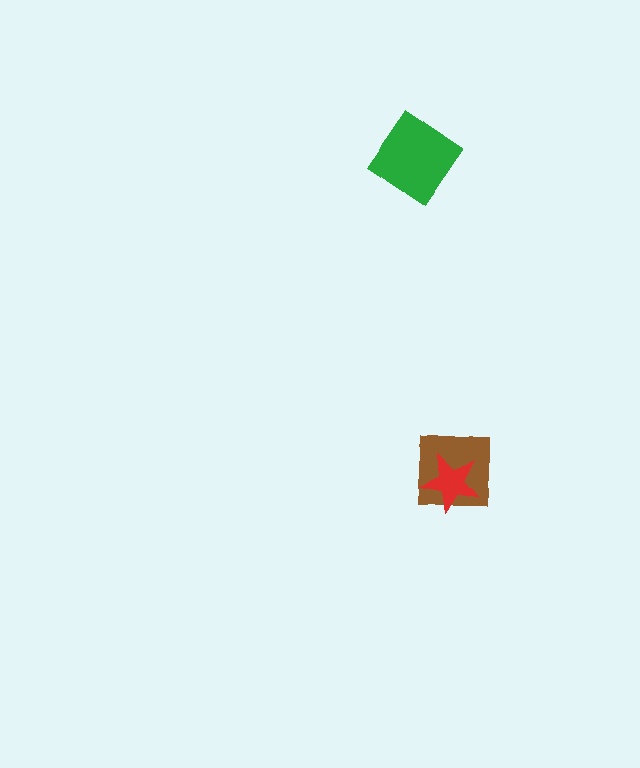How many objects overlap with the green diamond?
0 objects overlap with the green diamond.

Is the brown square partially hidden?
Yes, it is partially covered by another shape.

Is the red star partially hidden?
No, no other shape covers it.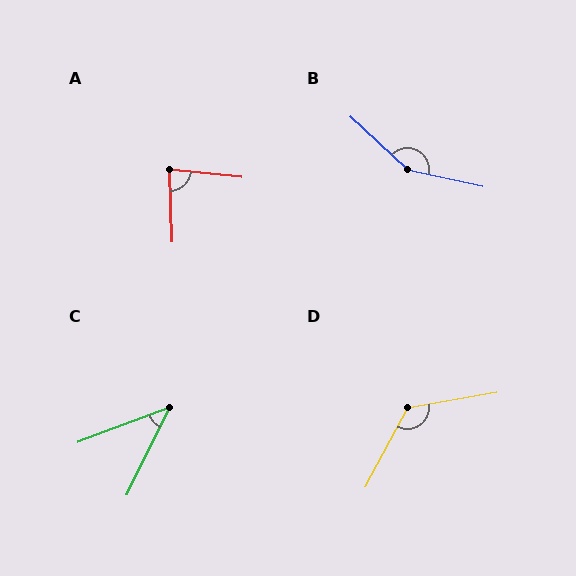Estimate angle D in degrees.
Approximately 128 degrees.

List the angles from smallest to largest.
C (44°), A (82°), D (128°), B (150°).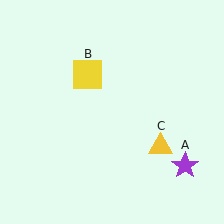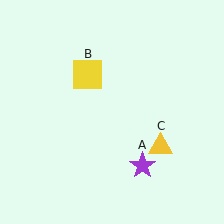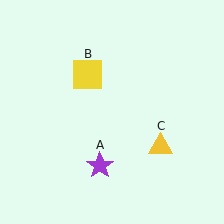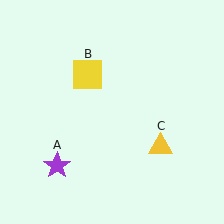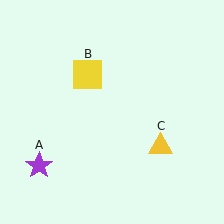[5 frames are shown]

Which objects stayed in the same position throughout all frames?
Yellow square (object B) and yellow triangle (object C) remained stationary.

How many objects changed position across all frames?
1 object changed position: purple star (object A).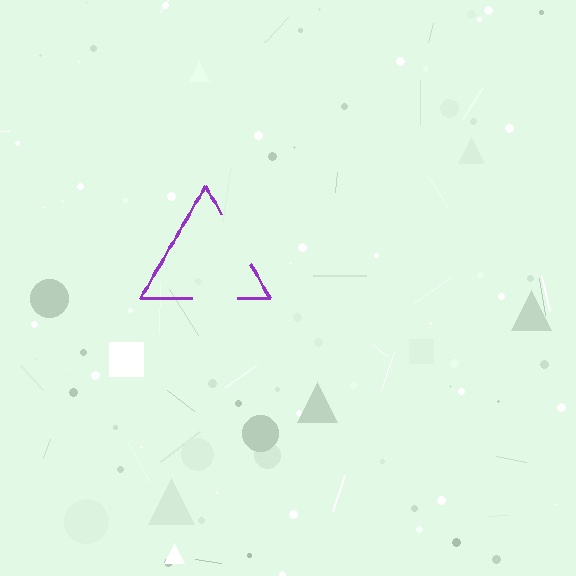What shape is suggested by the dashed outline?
The dashed outline suggests a triangle.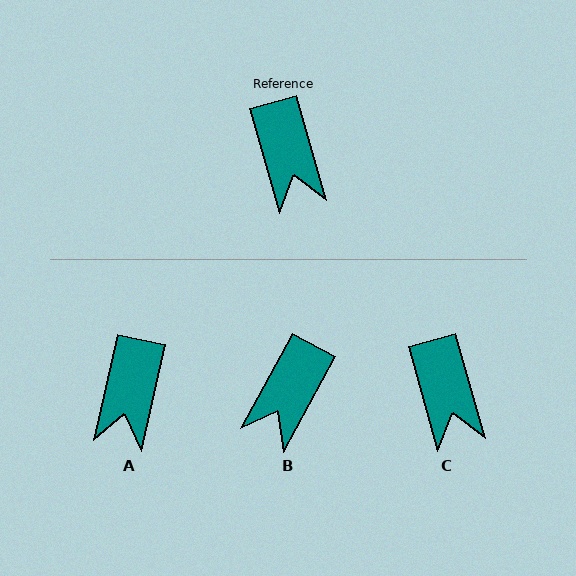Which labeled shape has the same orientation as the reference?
C.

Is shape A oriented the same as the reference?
No, it is off by about 29 degrees.